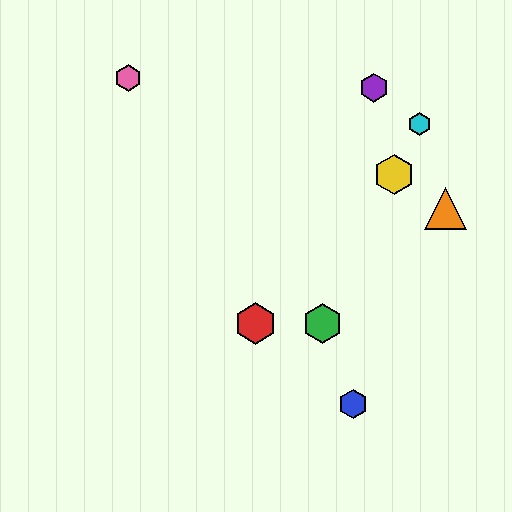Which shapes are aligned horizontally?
The red hexagon, the green hexagon are aligned horizontally.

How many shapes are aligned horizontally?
2 shapes (the red hexagon, the green hexagon) are aligned horizontally.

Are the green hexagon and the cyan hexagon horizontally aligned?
No, the green hexagon is at y≈324 and the cyan hexagon is at y≈124.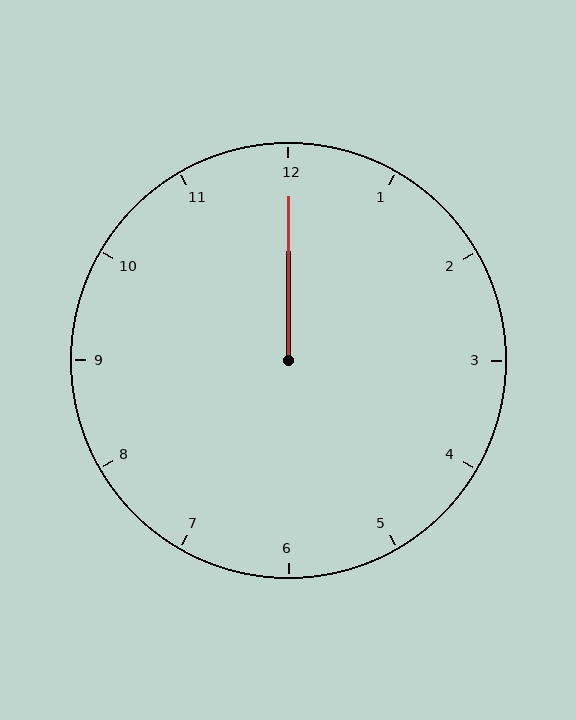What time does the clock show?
12:00.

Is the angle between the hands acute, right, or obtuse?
It is acute.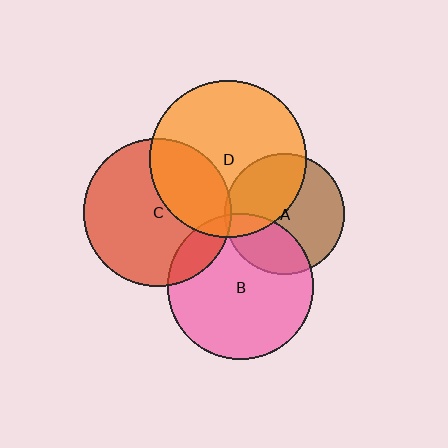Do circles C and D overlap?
Yes.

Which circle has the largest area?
Circle D (orange).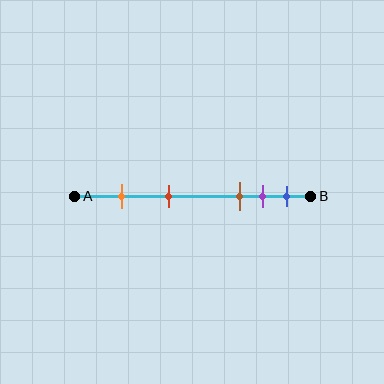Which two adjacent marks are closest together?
The purple and blue marks are the closest adjacent pair.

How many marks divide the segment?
There are 5 marks dividing the segment.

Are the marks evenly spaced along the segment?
No, the marks are not evenly spaced.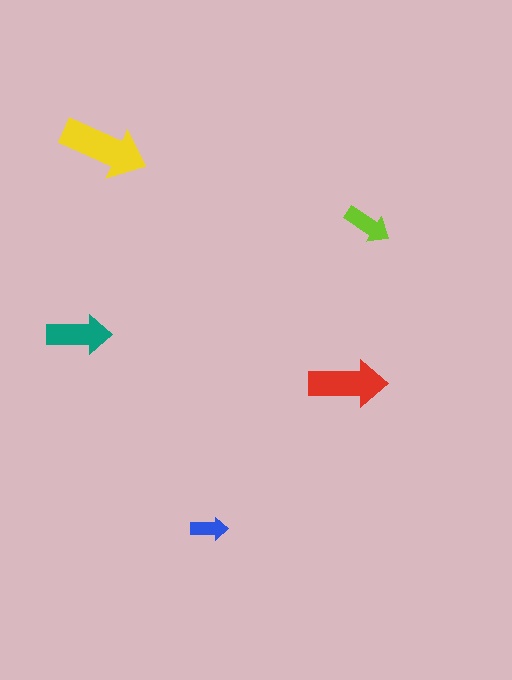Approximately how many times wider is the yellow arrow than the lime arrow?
About 2 times wider.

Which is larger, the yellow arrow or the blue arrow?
The yellow one.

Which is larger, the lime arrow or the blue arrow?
The lime one.